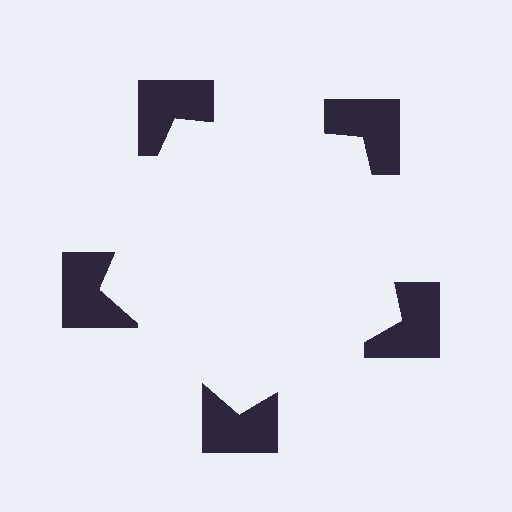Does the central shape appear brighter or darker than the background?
It typically appears slightly brighter than the background, even though no actual brightness change is drawn.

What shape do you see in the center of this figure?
An illusory pentagon — its edges are inferred from the aligned wedge cuts in the notched squares, not physically drawn.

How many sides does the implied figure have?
5 sides.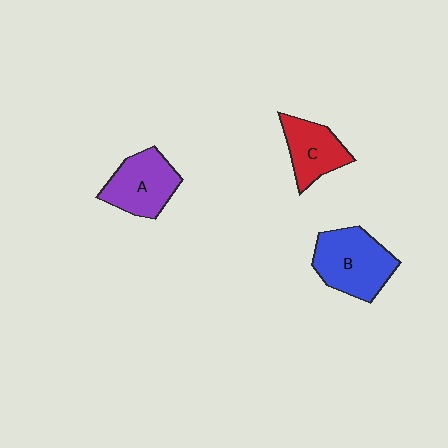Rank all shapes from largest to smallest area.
From largest to smallest: B (blue), A (purple), C (red).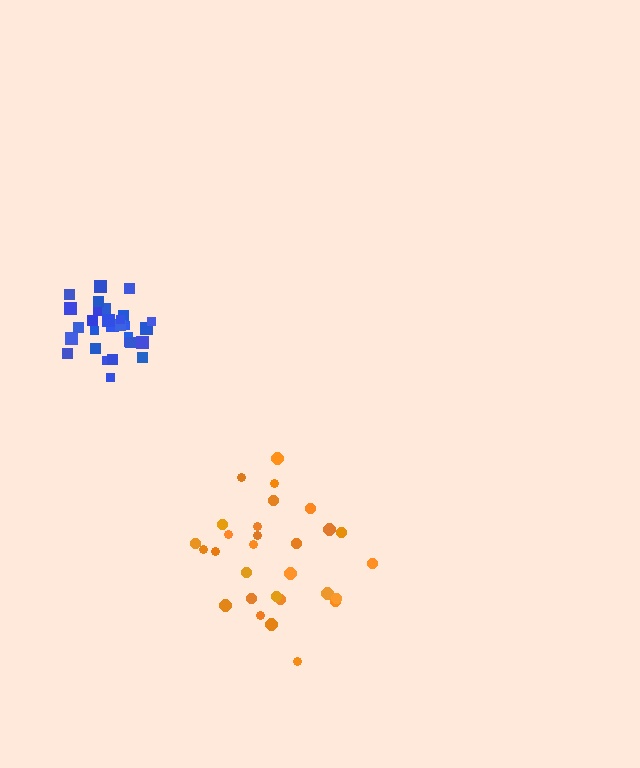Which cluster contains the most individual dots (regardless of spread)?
Blue (30).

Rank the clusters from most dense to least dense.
blue, orange.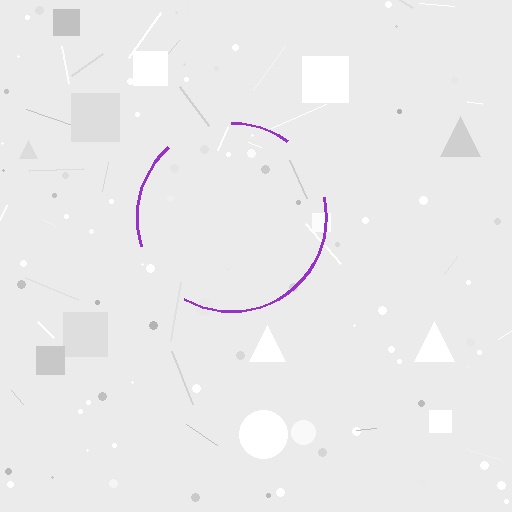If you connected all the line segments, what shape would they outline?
They would outline a circle.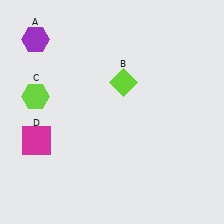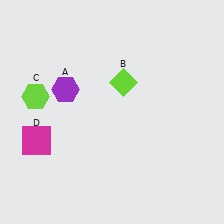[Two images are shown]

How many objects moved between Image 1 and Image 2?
1 object moved between the two images.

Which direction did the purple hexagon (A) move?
The purple hexagon (A) moved down.